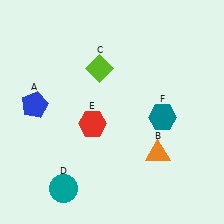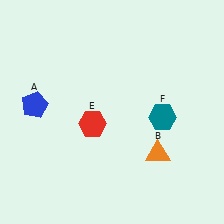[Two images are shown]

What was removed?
The lime diamond (C), the teal circle (D) were removed in Image 2.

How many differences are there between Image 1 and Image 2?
There are 2 differences between the two images.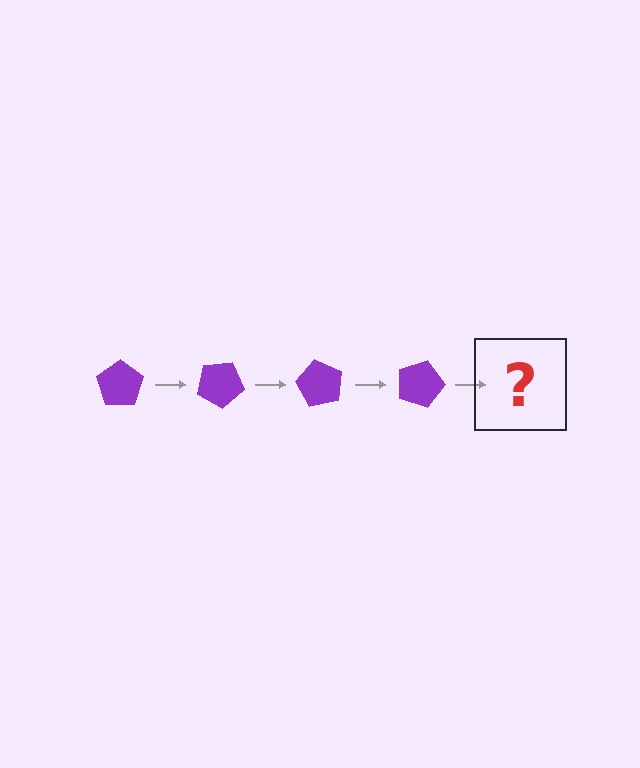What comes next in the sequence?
The next element should be a purple pentagon rotated 120 degrees.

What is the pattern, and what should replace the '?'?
The pattern is that the pentagon rotates 30 degrees each step. The '?' should be a purple pentagon rotated 120 degrees.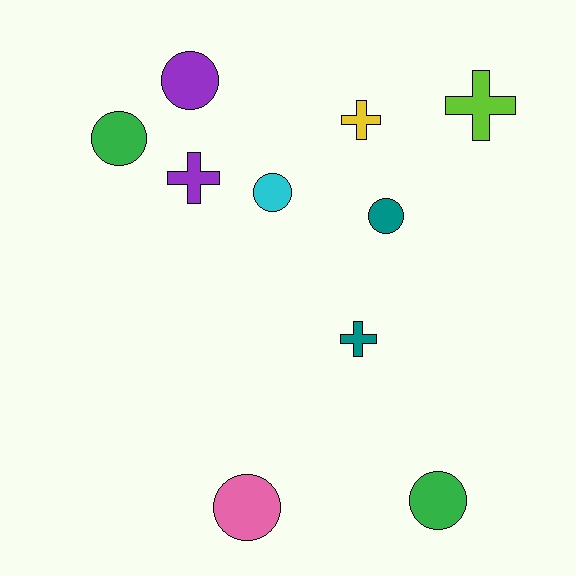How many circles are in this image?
There are 6 circles.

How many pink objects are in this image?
There is 1 pink object.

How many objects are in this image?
There are 10 objects.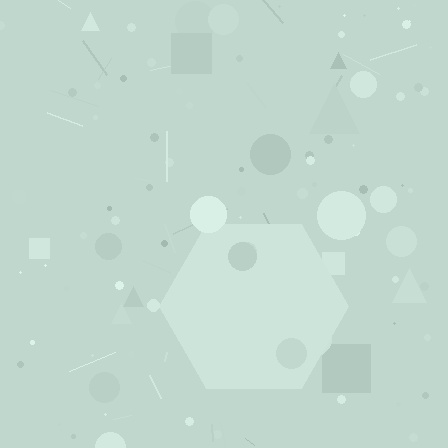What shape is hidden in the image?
A hexagon is hidden in the image.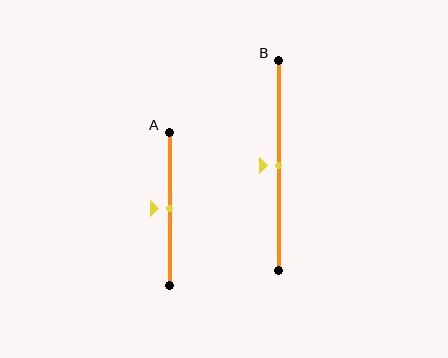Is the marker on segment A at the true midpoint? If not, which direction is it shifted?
Yes, the marker on segment A is at the true midpoint.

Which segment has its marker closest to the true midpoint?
Segment A has its marker closest to the true midpoint.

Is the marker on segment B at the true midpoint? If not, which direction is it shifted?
Yes, the marker on segment B is at the true midpoint.